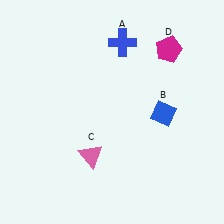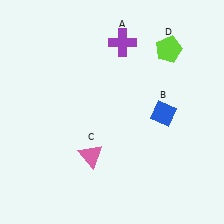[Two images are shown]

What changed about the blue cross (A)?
In Image 1, A is blue. In Image 2, it changed to purple.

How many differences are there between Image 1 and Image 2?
There are 2 differences between the two images.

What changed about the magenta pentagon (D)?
In Image 1, D is magenta. In Image 2, it changed to lime.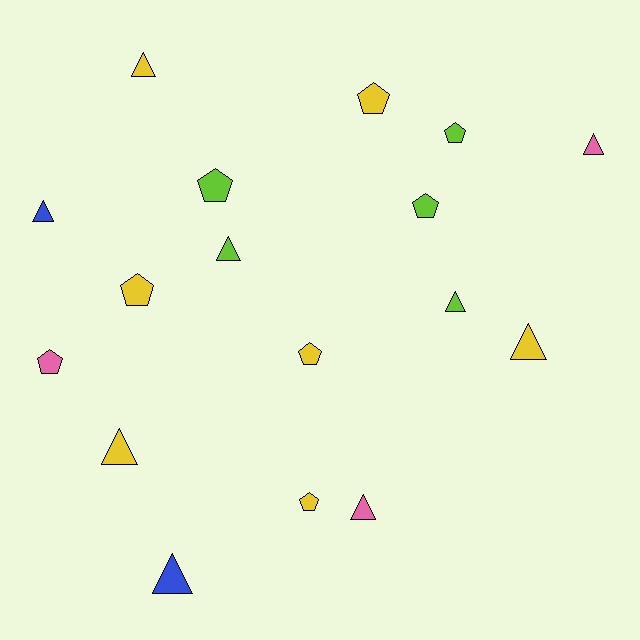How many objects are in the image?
There are 17 objects.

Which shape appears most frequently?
Triangle, with 9 objects.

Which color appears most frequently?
Yellow, with 7 objects.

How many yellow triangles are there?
There are 3 yellow triangles.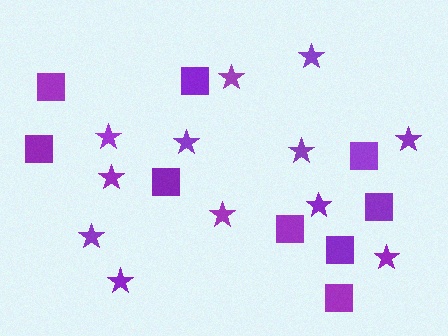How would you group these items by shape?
There are 2 groups: one group of stars (12) and one group of squares (9).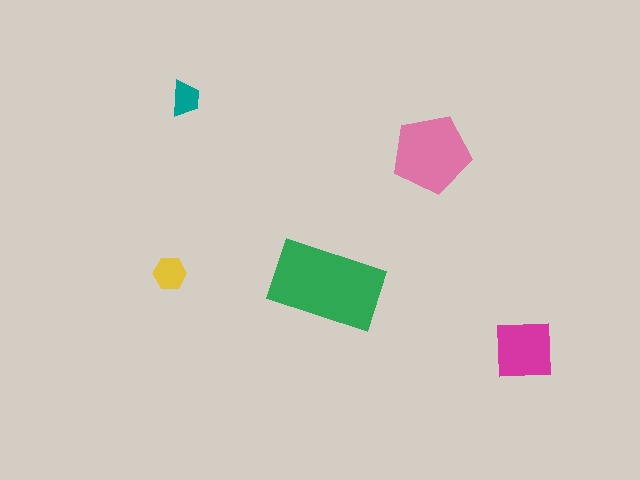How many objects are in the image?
There are 5 objects in the image.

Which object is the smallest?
The teal trapezoid.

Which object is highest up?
The teal trapezoid is topmost.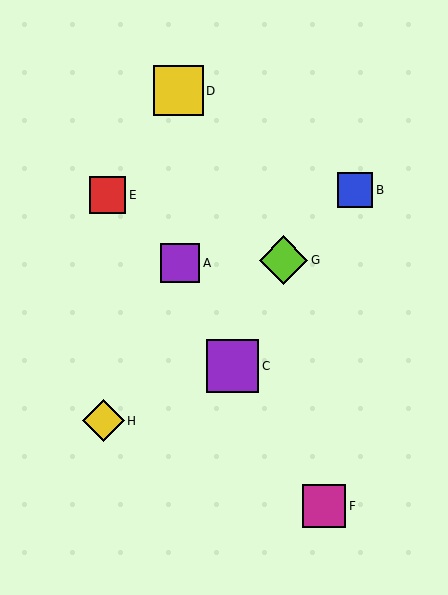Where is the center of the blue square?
The center of the blue square is at (355, 190).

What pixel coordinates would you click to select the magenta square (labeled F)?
Click at (324, 506) to select the magenta square F.